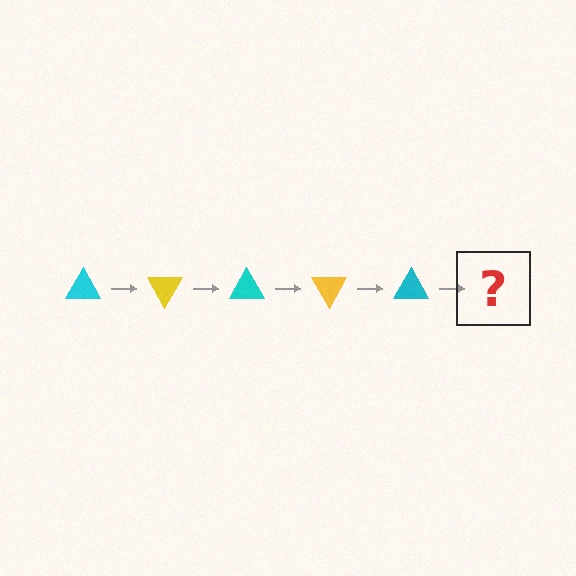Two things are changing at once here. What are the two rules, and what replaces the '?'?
The two rules are that it rotates 60 degrees each step and the color cycles through cyan and yellow. The '?' should be a yellow triangle, rotated 300 degrees from the start.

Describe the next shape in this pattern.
It should be a yellow triangle, rotated 300 degrees from the start.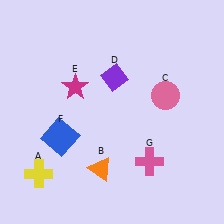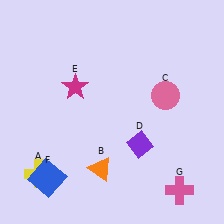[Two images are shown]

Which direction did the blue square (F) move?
The blue square (F) moved down.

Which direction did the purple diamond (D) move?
The purple diamond (D) moved down.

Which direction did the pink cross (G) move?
The pink cross (G) moved right.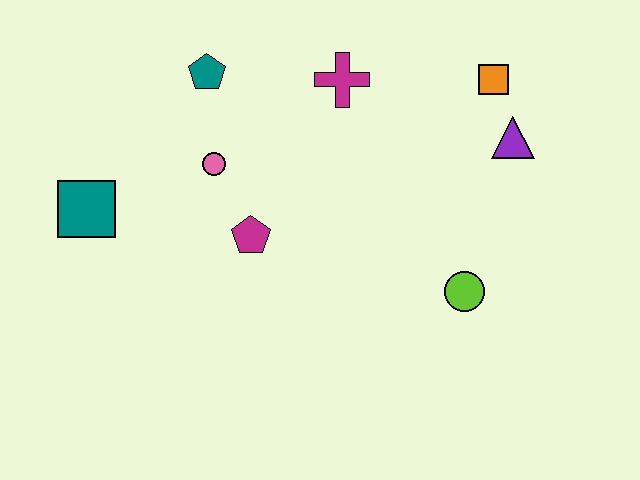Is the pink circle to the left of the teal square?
No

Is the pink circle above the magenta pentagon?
Yes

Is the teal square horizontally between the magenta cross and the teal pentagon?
No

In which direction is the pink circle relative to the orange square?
The pink circle is to the left of the orange square.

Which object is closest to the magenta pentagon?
The pink circle is closest to the magenta pentagon.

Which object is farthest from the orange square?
The teal square is farthest from the orange square.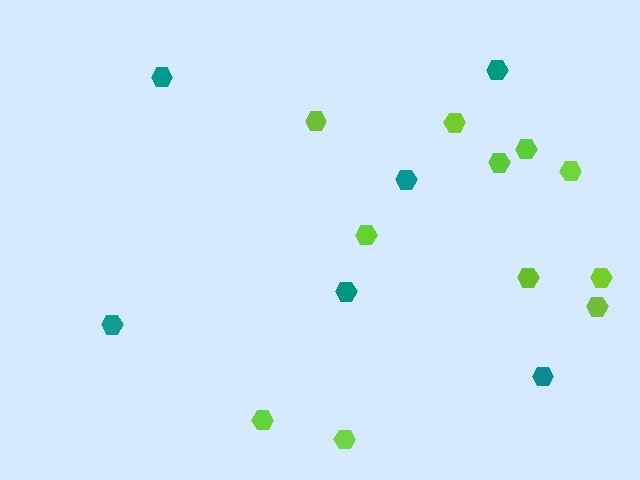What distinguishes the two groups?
There are 2 groups: one group of teal hexagons (6) and one group of lime hexagons (11).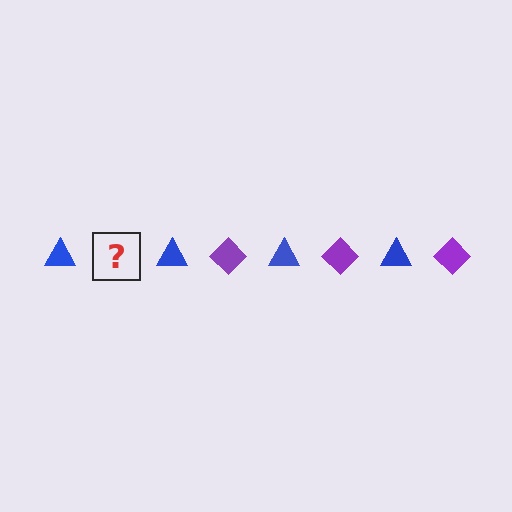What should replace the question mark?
The question mark should be replaced with a purple diamond.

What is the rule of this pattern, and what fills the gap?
The rule is that the pattern alternates between blue triangle and purple diamond. The gap should be filled with a purple diamond.